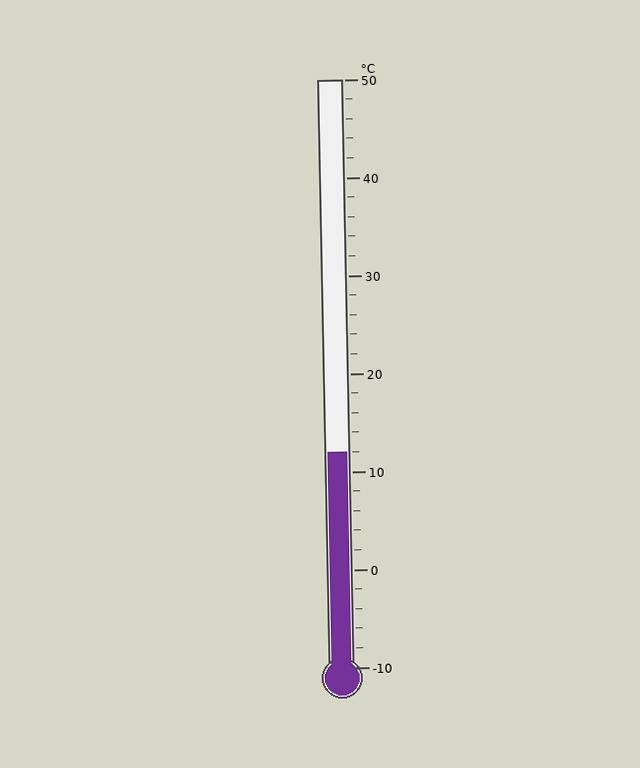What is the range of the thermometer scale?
The thermometer scale ranges from -10°C to 50°C.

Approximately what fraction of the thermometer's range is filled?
The thermometer is filled to approximately 35% of its range.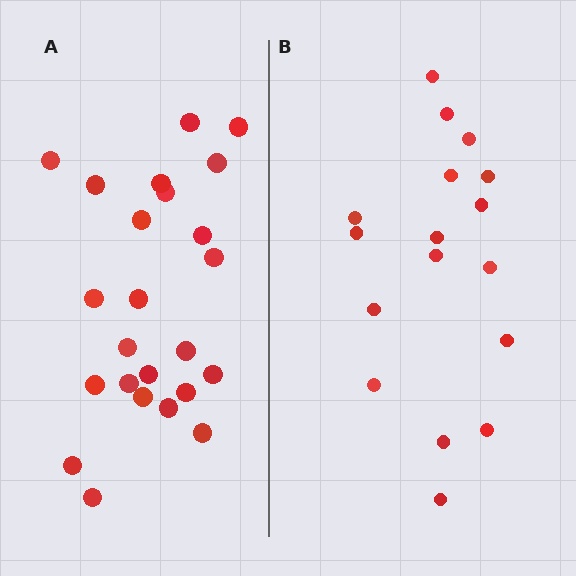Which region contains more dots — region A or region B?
Region A (the left region) has more dots.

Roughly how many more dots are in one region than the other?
Region A has roughly 8 or so more dots than region B.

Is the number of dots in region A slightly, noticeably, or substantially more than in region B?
Region A has noticeably more, but not dramatically so. The ratio is roughly 1.4 to 1.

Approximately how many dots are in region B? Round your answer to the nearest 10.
About 20 dots. (The exact count is 17, which rounds to 20.)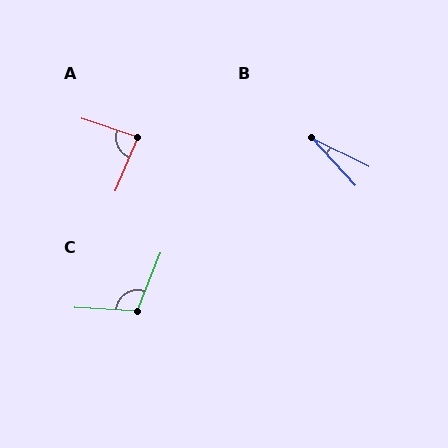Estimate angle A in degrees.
Approximately 86 degrees.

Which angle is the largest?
C, at approximately 109 degrees.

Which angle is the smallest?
B, at approximately 21 degrees.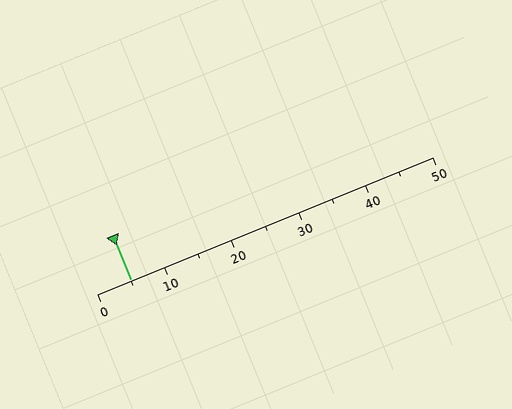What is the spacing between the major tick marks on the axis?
The major ticks are spaced 10 apart.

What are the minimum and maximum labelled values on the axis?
The axis runs from 0 to 50.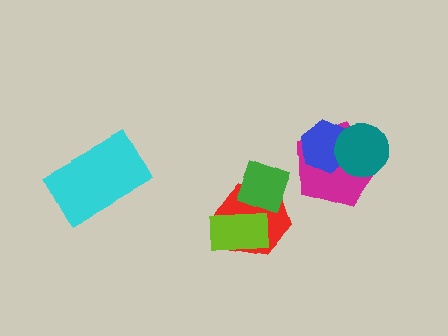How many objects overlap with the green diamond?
2 objects overlap with the green diamond.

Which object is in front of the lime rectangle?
The green diamond is in front of the lime rectangle.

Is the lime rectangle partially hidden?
Yes, it is partially covered by another shape.